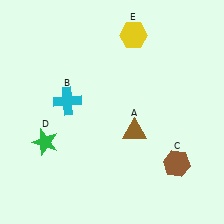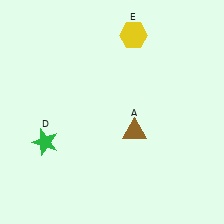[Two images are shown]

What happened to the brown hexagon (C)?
The brown hexagon (C) was removed in Image 2. It was in the bottom-right area of Image 1.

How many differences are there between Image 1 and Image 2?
There are 2 differences between the two images.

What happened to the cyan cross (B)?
The cyan cross (B) was removed in Image 2. It was in the top-left area of Image 1.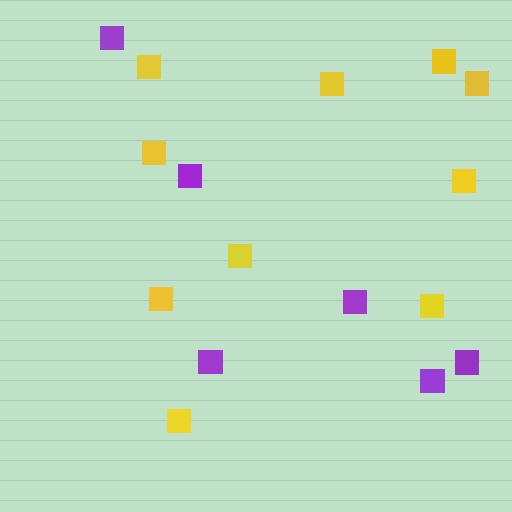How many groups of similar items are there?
There are 2 groups: one group of purple squares (6) and one group of yellow squares (10).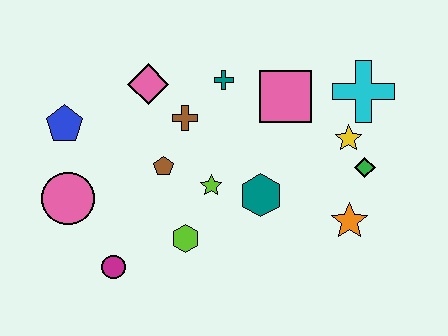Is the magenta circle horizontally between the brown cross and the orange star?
No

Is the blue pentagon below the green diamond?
No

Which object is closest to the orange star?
The green diamond is closest to the orange star.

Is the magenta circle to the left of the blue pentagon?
No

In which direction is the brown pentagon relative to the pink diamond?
The brown pentagon is below the pink diamond.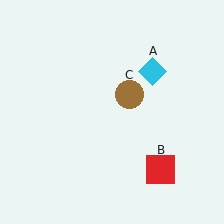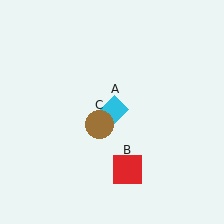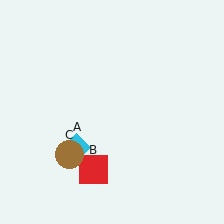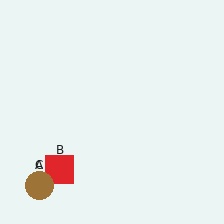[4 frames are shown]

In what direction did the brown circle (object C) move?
The brown circle (object C) moved down and to the left.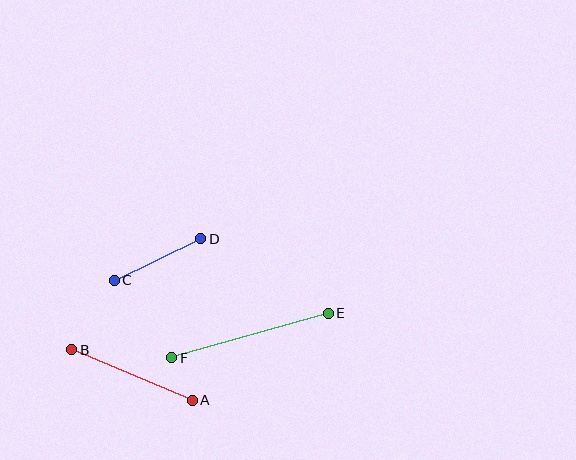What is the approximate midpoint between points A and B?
The midpoint is at approximately (132, 375) pixels.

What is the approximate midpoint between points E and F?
The midpoint is at approximately (250, 335) pixels.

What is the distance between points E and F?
The distance is approximately 163 pixels.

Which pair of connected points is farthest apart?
Points E and F are farthest apart.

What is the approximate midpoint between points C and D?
The midpoint is at approximately (157, 260) pixels.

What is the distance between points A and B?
The distance is approximately 130 pixels.